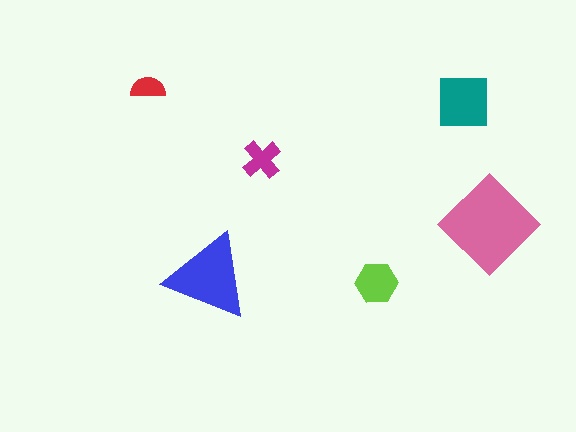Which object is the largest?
The pink diamond.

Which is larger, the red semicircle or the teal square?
The teal square.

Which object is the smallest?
The red semicircle.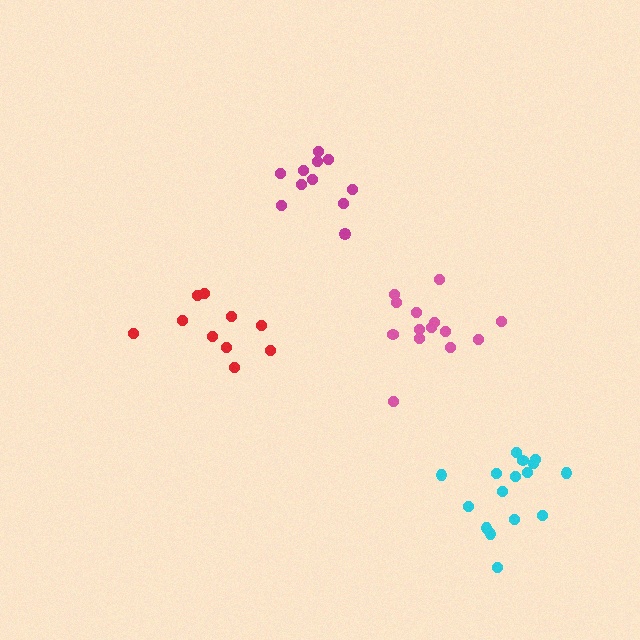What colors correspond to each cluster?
The clusters are colored: red, cyan, pink, magenta.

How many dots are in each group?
Group 1: 10 dots, Group 2: 16 dots, Group 3: 14 dots, Group 4: 11 dots (51 total).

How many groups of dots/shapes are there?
There are 4 groups.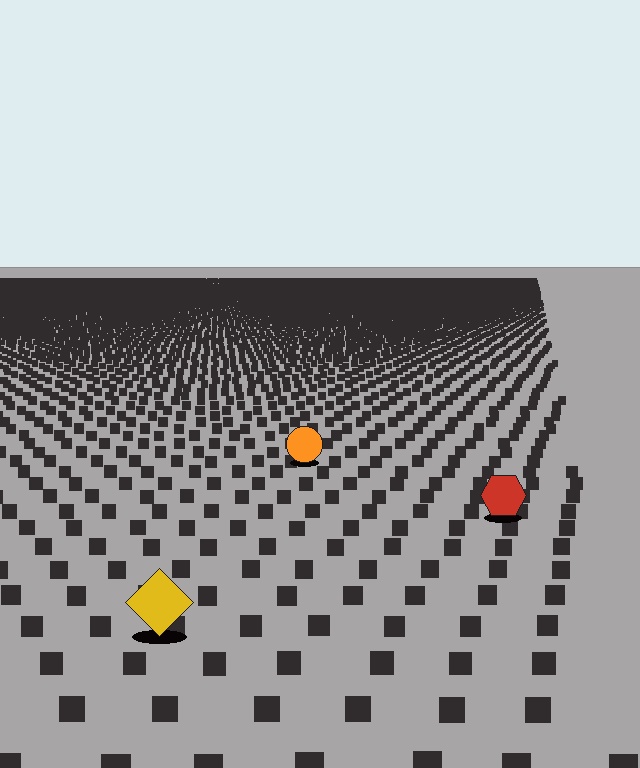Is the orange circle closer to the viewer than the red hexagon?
No. The red hexagon is closer — you can tell from the texture gradient: the ground texture is coarser near it.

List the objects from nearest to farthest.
From nearest to farthest: the yellow diamond, the red hexagon, the orange circle.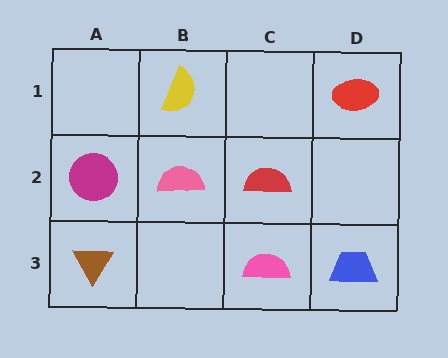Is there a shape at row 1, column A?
No, that cell is empty.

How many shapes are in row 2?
3 shapes.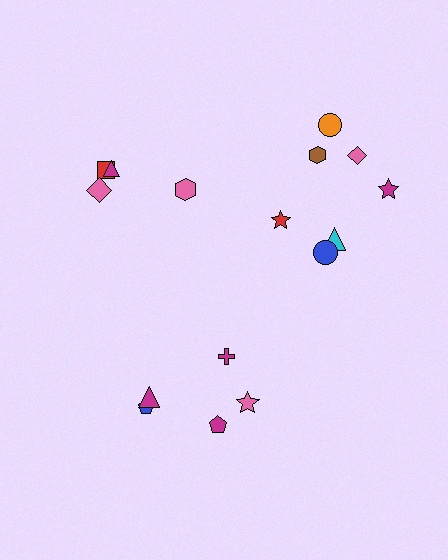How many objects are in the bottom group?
There are 5 objects.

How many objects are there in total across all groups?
There are 16 objects.